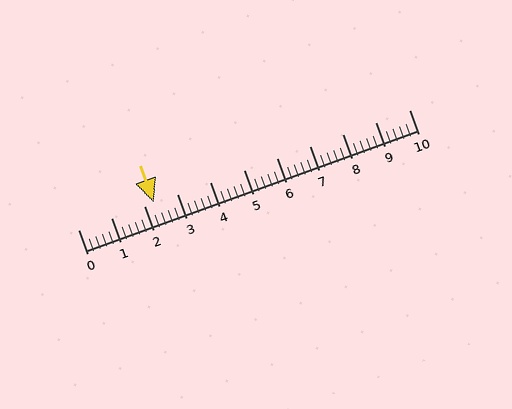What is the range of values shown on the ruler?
The ruler shows values from 0 to 10.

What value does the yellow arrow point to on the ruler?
The yellow arrow points to approximately 2.3.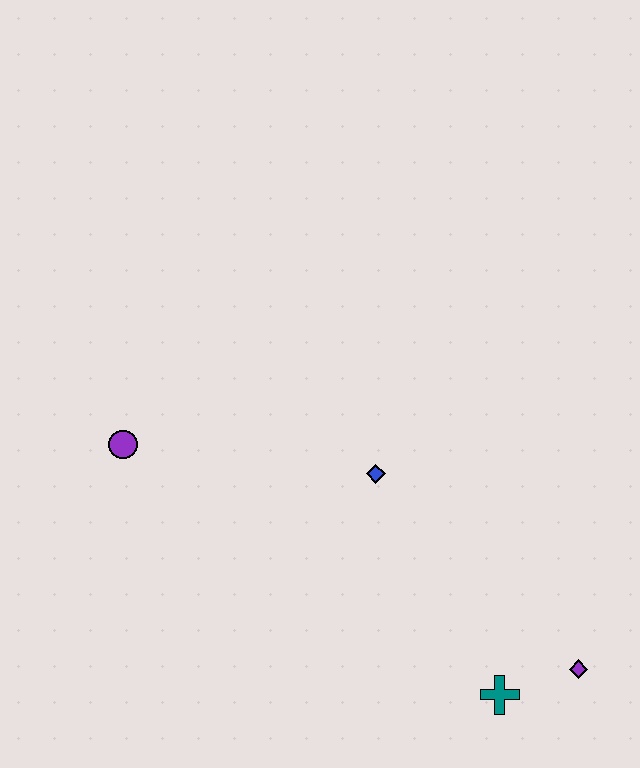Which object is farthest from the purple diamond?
The purple circle is farthest from the purple diamond.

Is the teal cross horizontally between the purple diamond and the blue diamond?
Yes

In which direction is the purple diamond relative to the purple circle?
The purple diamond is to the right of the purple circle.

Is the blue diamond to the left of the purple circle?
No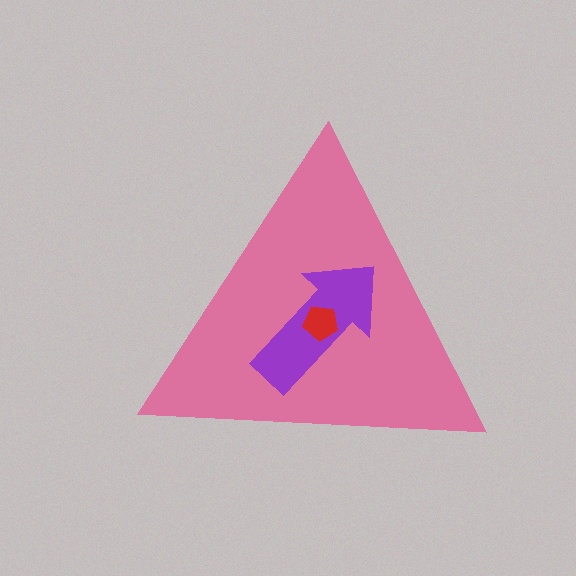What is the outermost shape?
The pink triangle.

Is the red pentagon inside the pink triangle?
Yes.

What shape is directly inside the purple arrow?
The red pentagon.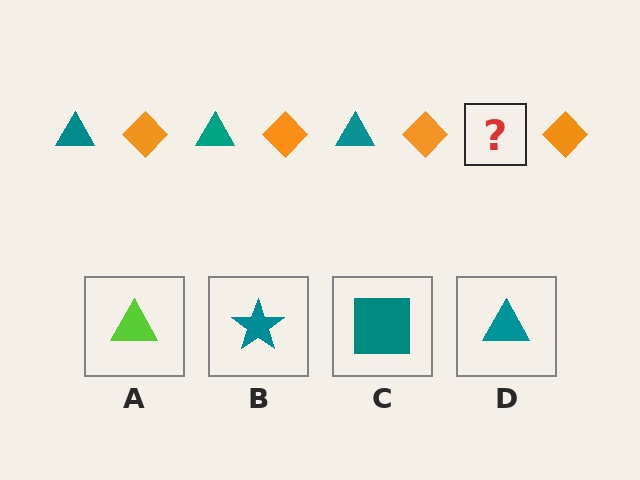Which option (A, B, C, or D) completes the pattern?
D.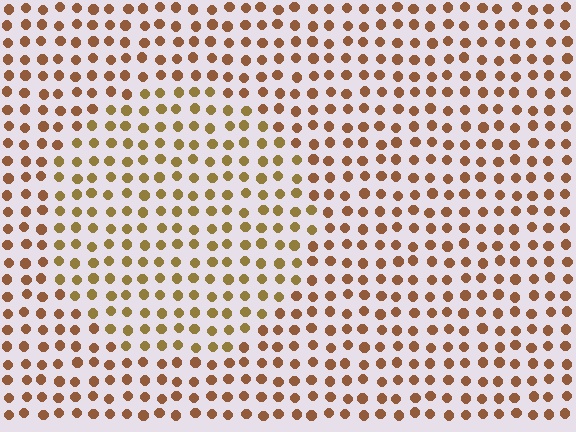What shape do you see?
I see a circle.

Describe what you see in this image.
The image is filled with small brown elements in a uniform arrangement. A circle-shaped region is visible where the elements are tinted to a slightly different hue, forming a subtle color boundary.